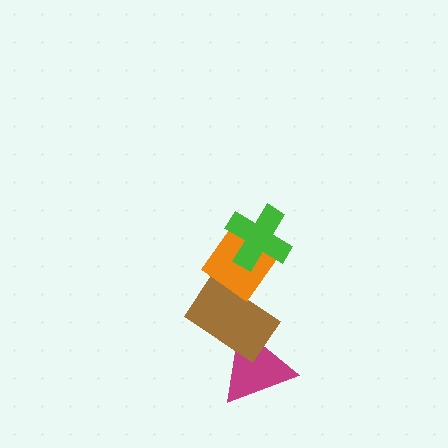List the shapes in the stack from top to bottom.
From top to bottom: the green cross, the orange diamond, the brown rectangle, the magenta triangle.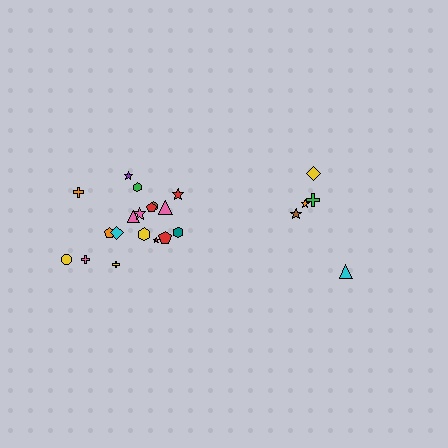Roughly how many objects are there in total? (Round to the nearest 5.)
Roughly 25 objects in total.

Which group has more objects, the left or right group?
The left group.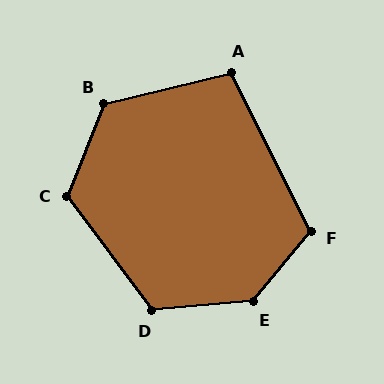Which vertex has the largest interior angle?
E, at approximately 135 degrees.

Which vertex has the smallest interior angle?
A, at approximately 103 degrees.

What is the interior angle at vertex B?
Approximately 125 degrees (obtuse).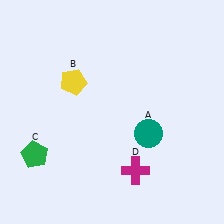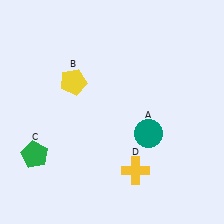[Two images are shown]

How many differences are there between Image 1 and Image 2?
There is 1 difference between the two images.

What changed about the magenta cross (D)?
In Image 1, D is magenta. In Image 2, it changed to yellow.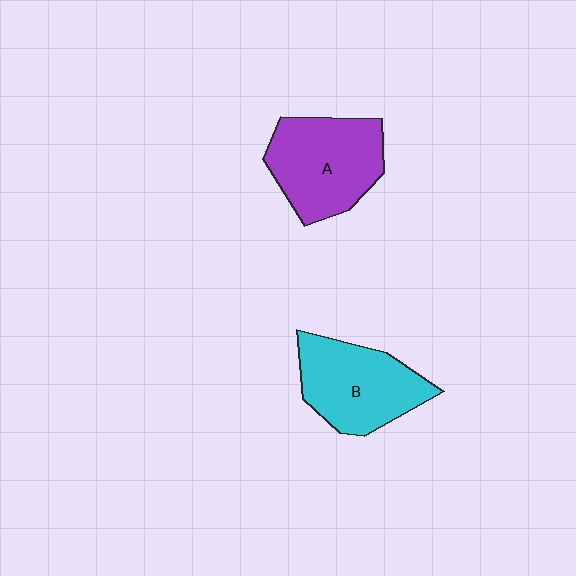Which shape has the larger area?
Shape A (purple).